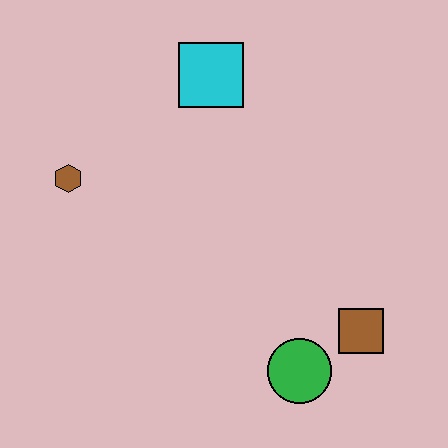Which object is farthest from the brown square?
The brown hexagon is farthest from the brown square.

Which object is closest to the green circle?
The brown square is closest to the green circle.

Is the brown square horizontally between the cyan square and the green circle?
No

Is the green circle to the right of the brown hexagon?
Yes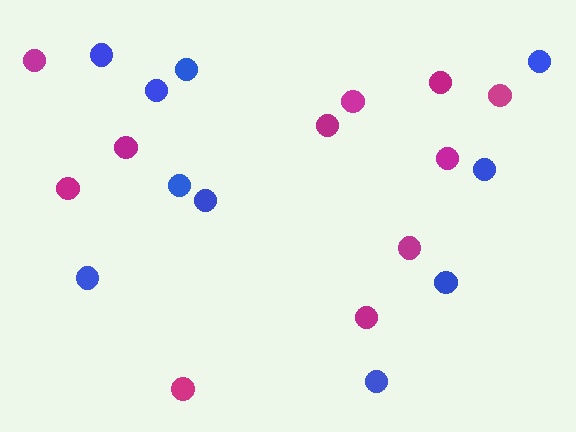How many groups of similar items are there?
There are 2 groups: one group of magenta circles (11) and one group of blue circles (10).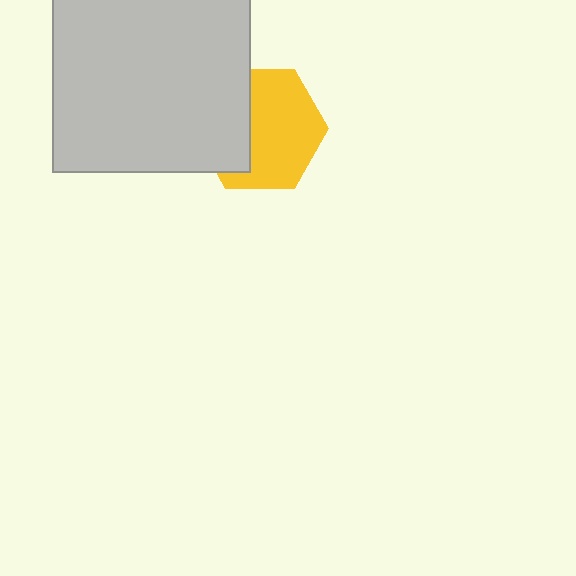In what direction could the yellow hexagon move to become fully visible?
The yellow hexagon could move right. That would shift it out from behind the light gray square entirely.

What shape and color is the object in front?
The object in front is a light gray square.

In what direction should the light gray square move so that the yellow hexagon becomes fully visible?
The light gray square should move left. That is the shortest direction to clear the overlap and leave the yellow hexagon fully visible.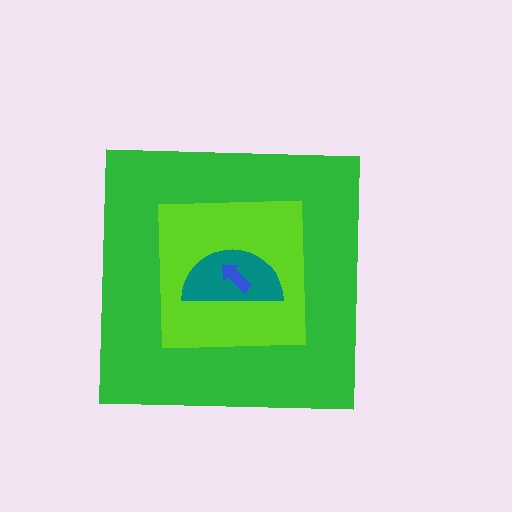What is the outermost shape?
The green square.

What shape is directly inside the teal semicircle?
The blue arrow.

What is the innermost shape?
The blue arrow.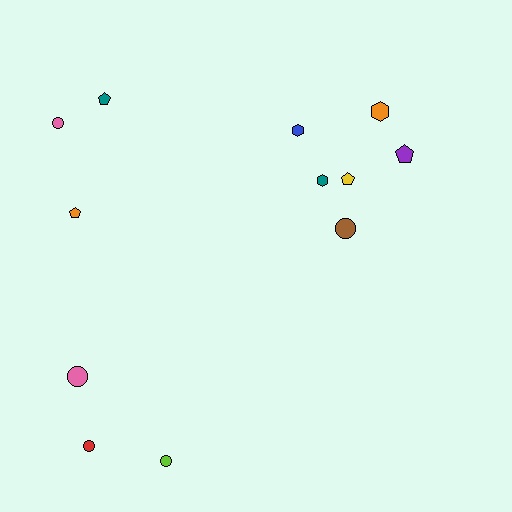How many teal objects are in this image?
There are 2 teal objects.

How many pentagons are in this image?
There are 4 pentagons.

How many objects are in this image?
There are 12 objects.